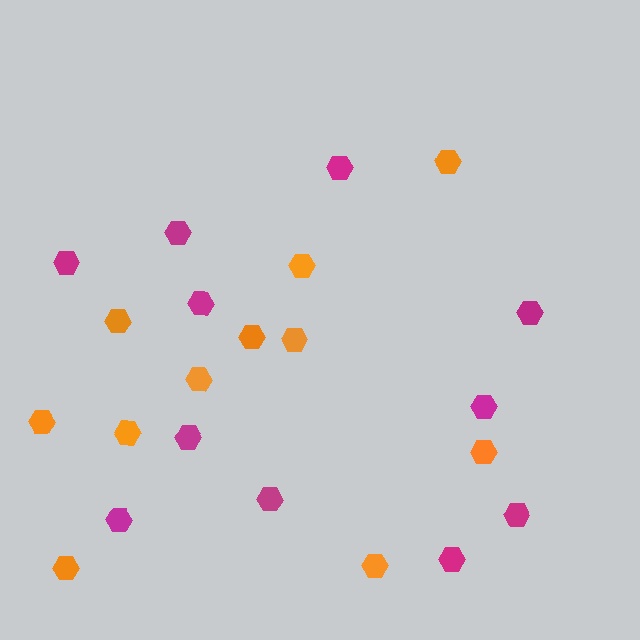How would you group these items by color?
There are 2 groups: one group of orange hexagons (11) and one group of magenta hexagons (11).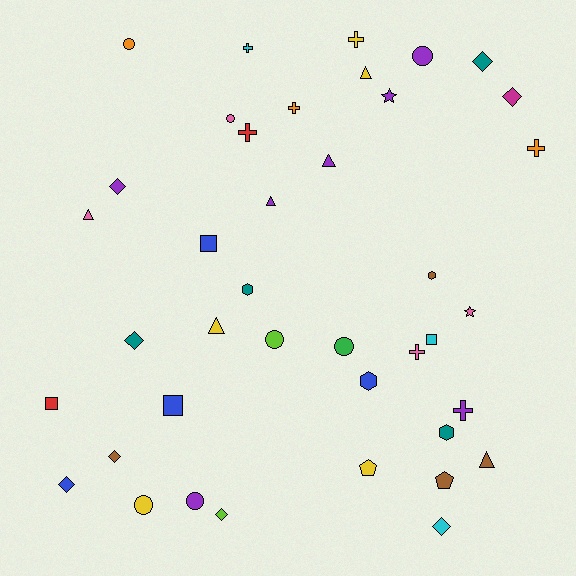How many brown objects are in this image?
There are 4 brown objects.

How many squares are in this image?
There are 4 squares.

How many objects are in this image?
There are 40 objects.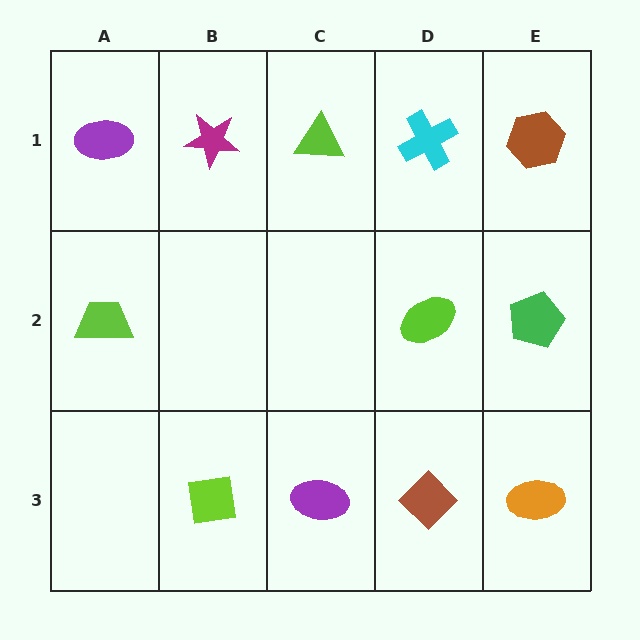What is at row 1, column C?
A lime triangle.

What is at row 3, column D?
A brown diamond.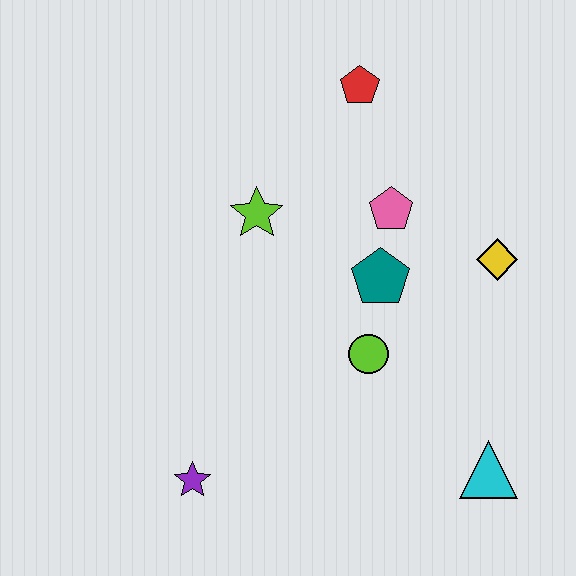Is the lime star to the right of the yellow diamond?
No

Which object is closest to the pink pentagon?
The teal pentagon is closest to the pink pentagon.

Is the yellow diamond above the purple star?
Yes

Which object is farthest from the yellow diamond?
The purple star is farthest from the yellow diamond.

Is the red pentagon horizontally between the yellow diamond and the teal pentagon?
No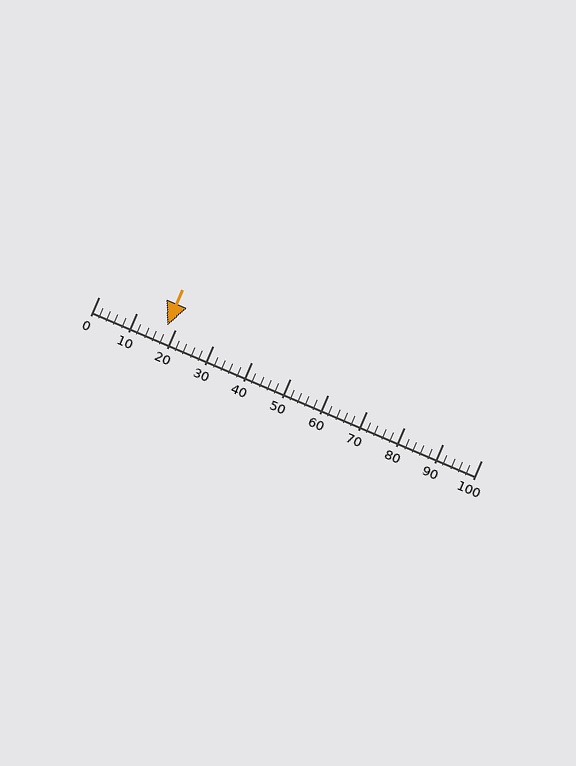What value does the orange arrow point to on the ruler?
The orange arrow points to approximately 18.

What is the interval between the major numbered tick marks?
The major tick marks are spaced 10 units apart.